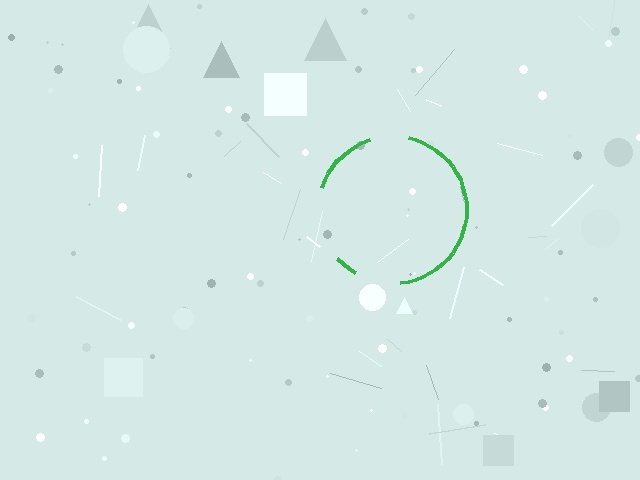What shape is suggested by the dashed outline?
The dashed outline suggests a circle.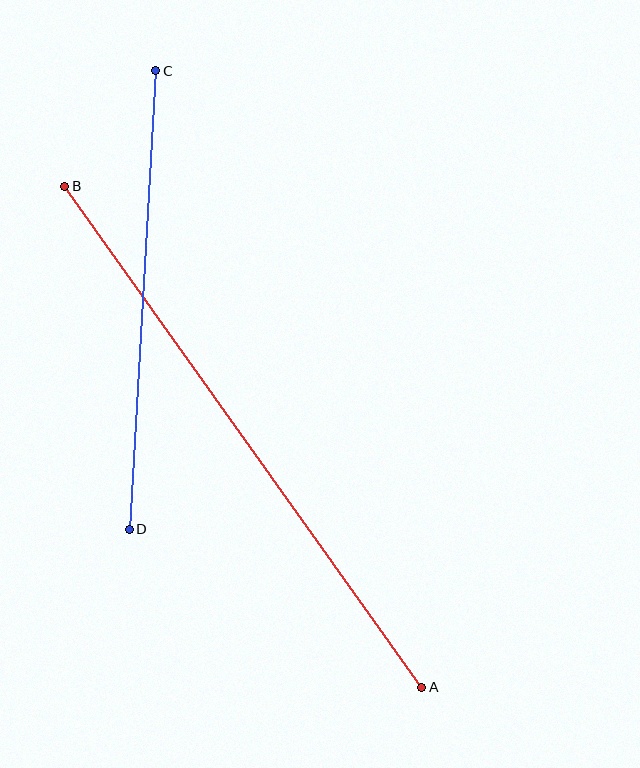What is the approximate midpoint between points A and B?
The midpoint is at approximately (243, 437) pixels.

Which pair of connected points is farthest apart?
Points A and B are farthest apart.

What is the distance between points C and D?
The distance is approximately 459 pixels.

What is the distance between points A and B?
The distance is approximately 615 pixels.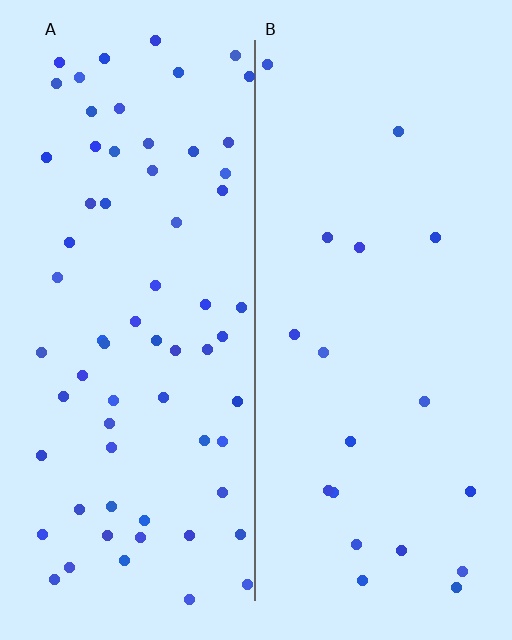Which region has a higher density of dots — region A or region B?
A (the left).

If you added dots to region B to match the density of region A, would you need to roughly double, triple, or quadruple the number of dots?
Approximately quadruple.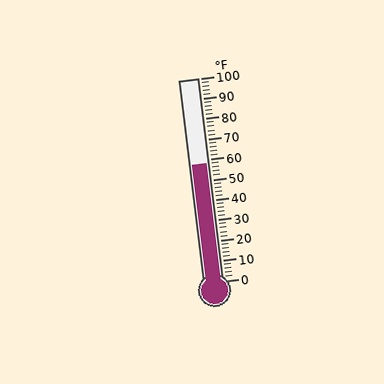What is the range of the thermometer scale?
The thermometer scale ranges from 0°F to 100°F.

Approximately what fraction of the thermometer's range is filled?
The thermometer is filled to approximately 60% of its range.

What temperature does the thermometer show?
The thermometer shows approximately 58°F.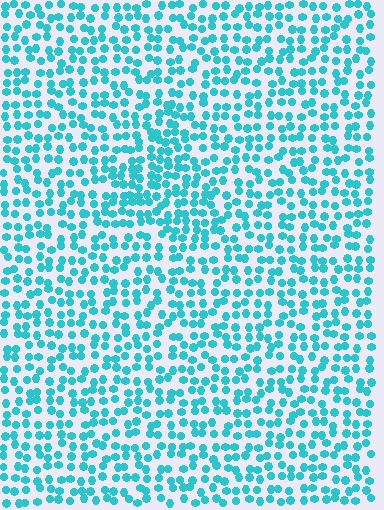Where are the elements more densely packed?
The elements are more densely packed inside the triangle boundary.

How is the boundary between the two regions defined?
The boundary is defined by a change in element density (approximately 1.5x ratio). All elements are the same color, size, and shape.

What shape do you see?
I see a triangle.